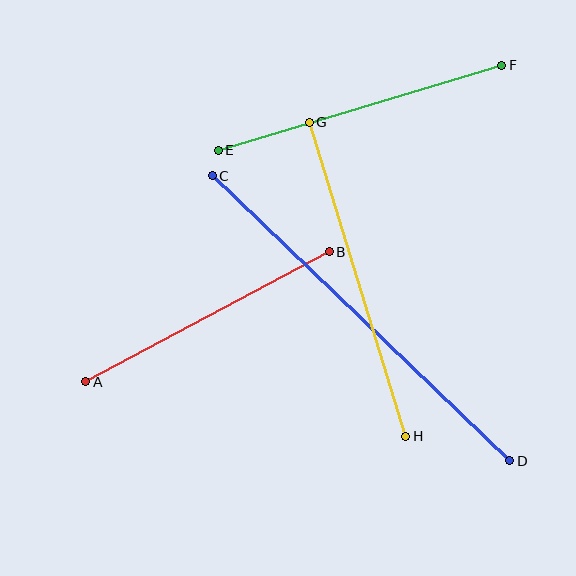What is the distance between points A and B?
The distance is approximately 276 pixels.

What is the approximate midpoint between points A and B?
The midpoint is at approximately (207, 317) pixels.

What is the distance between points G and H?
The distance is approximately 328 pixels.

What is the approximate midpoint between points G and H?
The midpoint is at approximately (357, 279) pixels.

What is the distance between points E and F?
The distance is approximately 296 pixels.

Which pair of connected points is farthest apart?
Points C and D are farthest apart.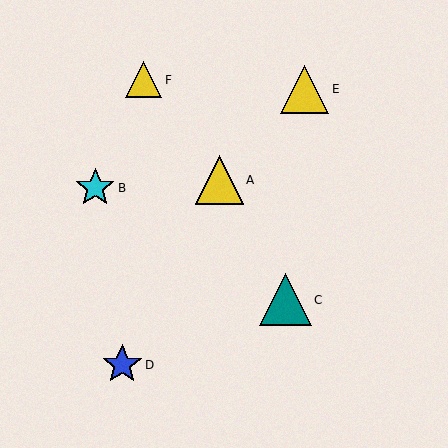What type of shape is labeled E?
Shape E is a yellow triangle.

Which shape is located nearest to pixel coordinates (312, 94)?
The yellow triangle (labeled E) at (305, 89) is nearest to that location.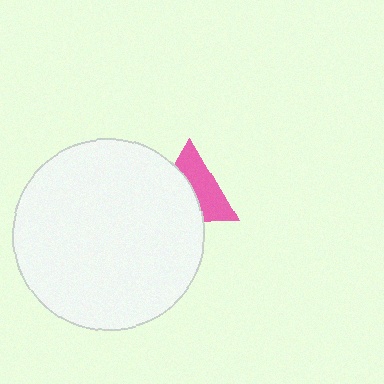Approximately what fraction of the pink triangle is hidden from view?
Roughly 49% of the pink triangle is hidden behind the white circle.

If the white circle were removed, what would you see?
You would see the complete pink triangle.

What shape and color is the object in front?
The object in front is a white circle.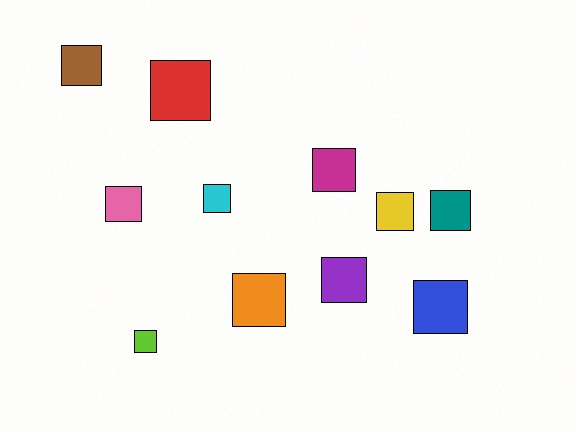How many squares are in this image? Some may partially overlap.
There are 11 squares.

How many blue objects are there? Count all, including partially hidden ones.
There is 1 blue object.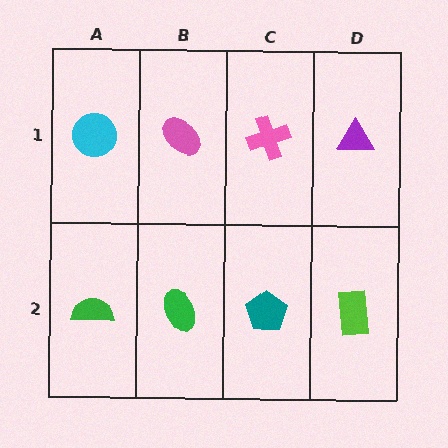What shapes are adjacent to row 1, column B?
A green ellipse (row 2, column B), a cyan circle (row 1, column A), a pink cross (row 1, column C).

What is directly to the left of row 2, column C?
A green ellipse.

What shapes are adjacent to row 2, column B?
A pink ellipse (row 1, column B), a green semicircle (row 2, column A), a teal pentagon (row 2, column C).